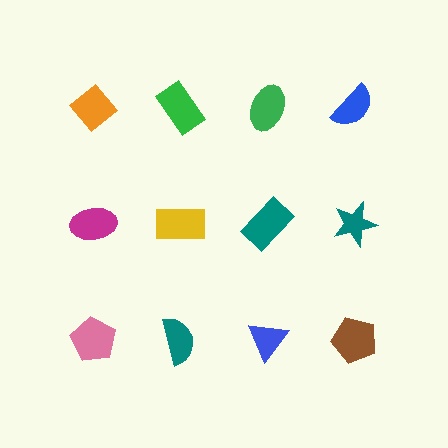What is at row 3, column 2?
A teal semicircle.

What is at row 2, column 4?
A teal star.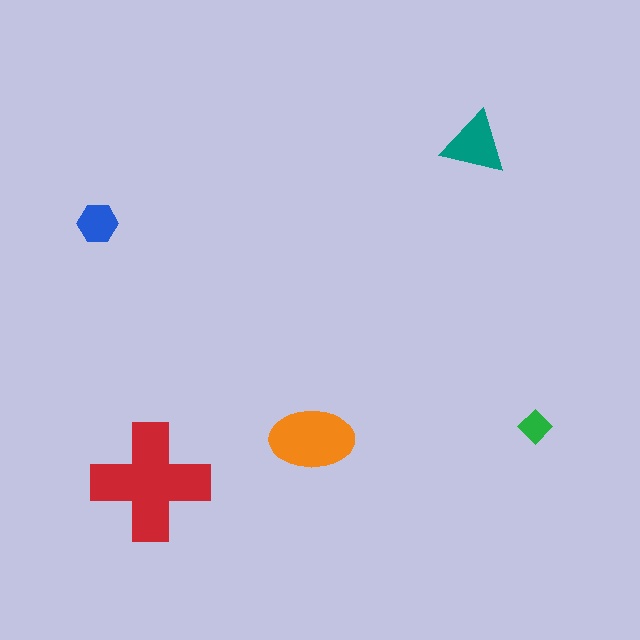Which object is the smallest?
The green diamond.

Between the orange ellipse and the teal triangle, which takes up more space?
The orange ellipse.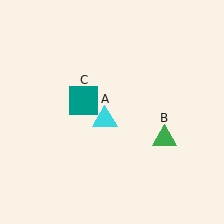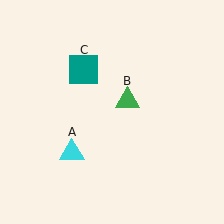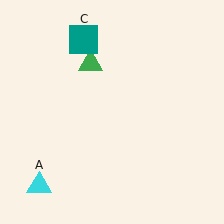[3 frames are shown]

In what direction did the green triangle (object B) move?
The green triangle (object B) moved up and to the left.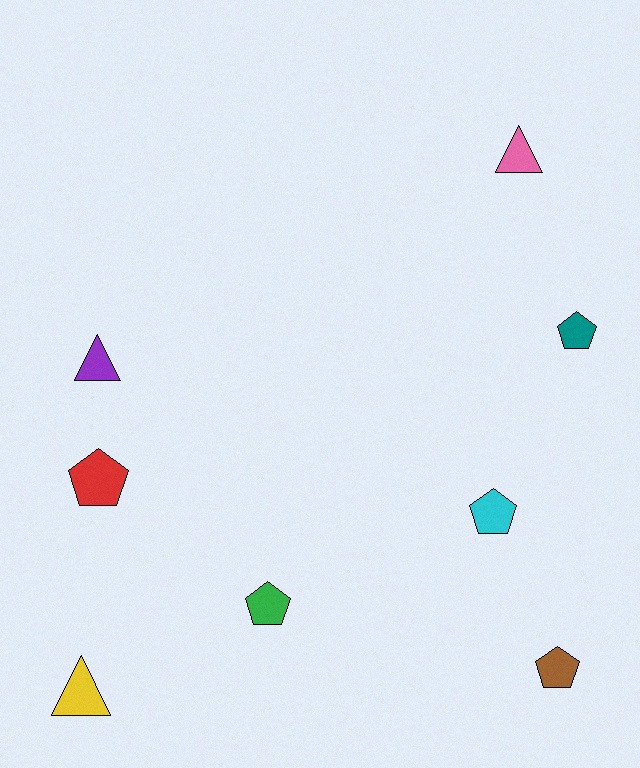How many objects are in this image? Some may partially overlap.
There are 8 objects.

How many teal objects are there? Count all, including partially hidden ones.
There is 1 teal object.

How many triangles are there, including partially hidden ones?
There are 3 triangles.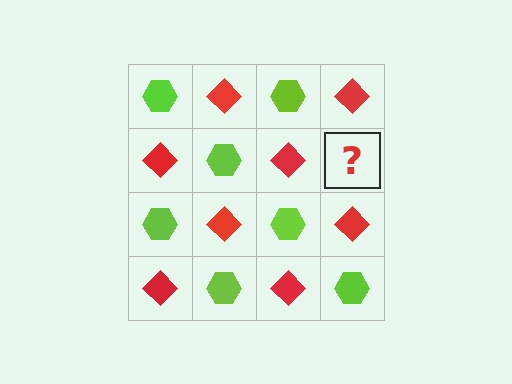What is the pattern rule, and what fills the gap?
The rule is that it alternates lime hexagon and red diamond in a checkerboard pattern. The gap should be filled with a lime hexagon.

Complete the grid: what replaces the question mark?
The question mark should be replaced with a lime hexagon.